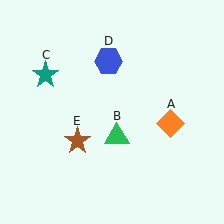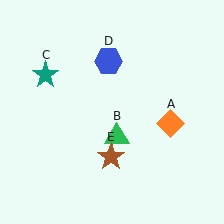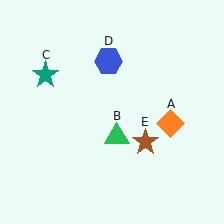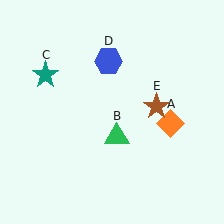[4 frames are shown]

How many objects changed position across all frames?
1 object changed position: brown star (object E).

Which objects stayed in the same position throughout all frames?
Orange diamond (object A) and green triangle (object B) and teal star (object C) and blue hexagon (object D) remained stationary.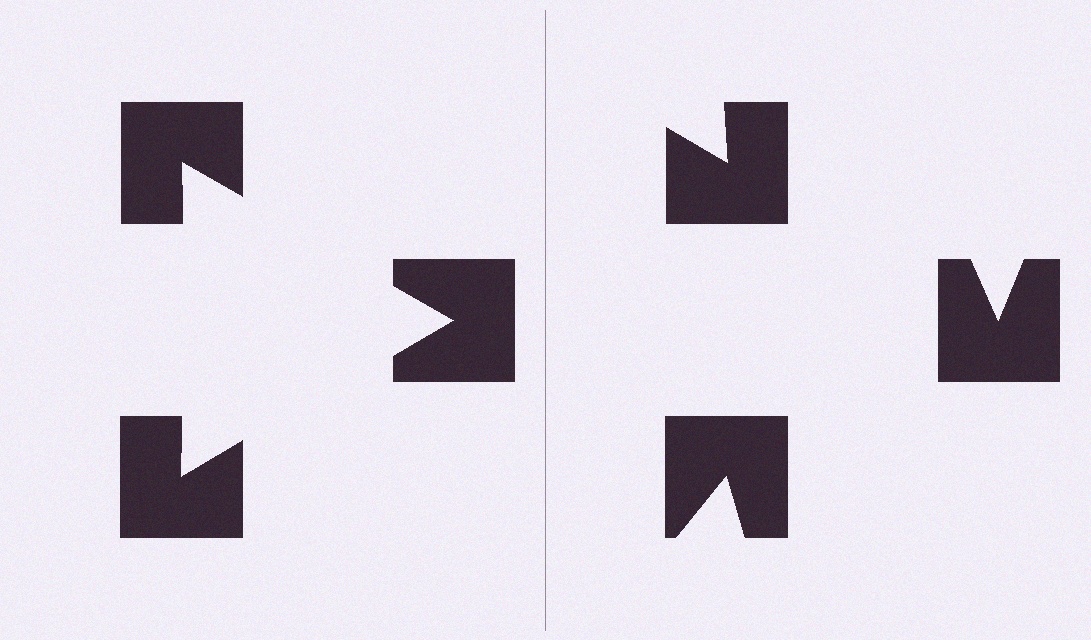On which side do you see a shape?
An illusory triangle appears on the left side. On the right side the wedge cuts are rotated, so no coherent shape forms.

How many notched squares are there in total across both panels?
6 — 3 on each side.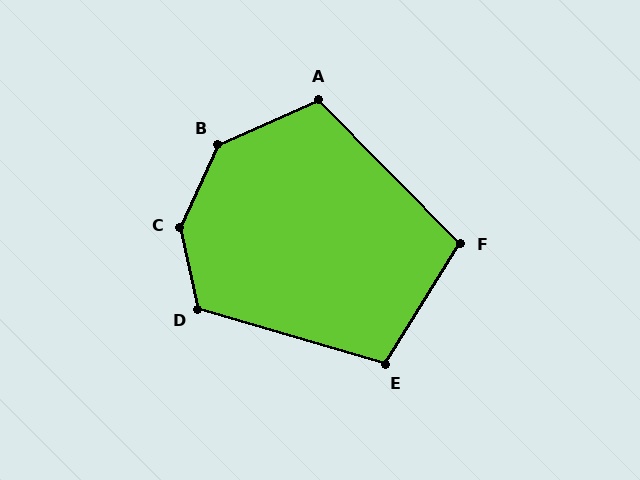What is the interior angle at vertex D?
Approximately 119 degrees (obtuse).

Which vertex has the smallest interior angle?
F, at approximately 104 degrees.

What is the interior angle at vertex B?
Approximately 138 degrees (obtuse).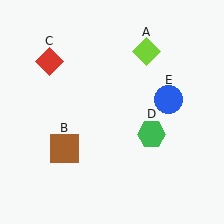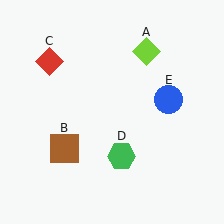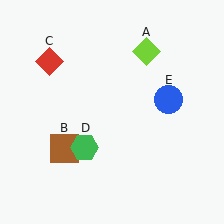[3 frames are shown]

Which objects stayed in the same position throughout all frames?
Lime diamond (object A) and brown square (object B) and red diamond (object C) and blue circle (object E) remained stationary.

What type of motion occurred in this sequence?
The green hexagon (object D) rotated clockwise around the center of the scene.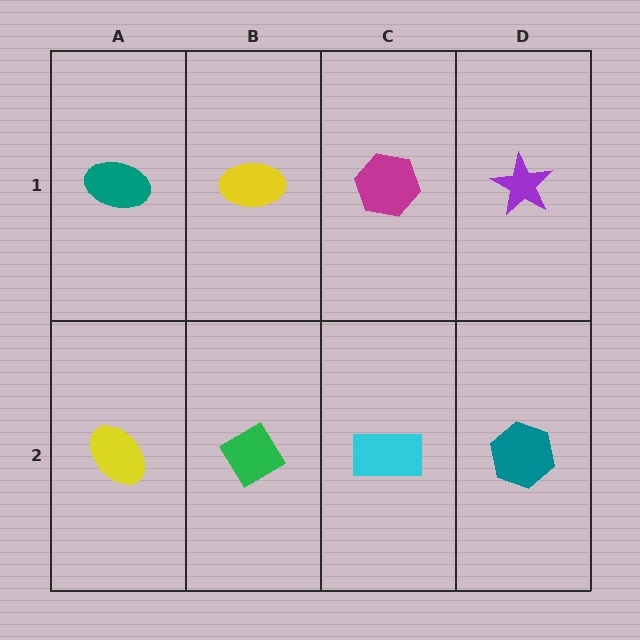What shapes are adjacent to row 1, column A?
A yellow ellipse (row 2, column A), a yellow ellipse (row 1, column B).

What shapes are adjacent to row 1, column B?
A green diamond (row 2, column B), a teal ellipse (row 1, column A), a magenta hexagon (row 1, column C).